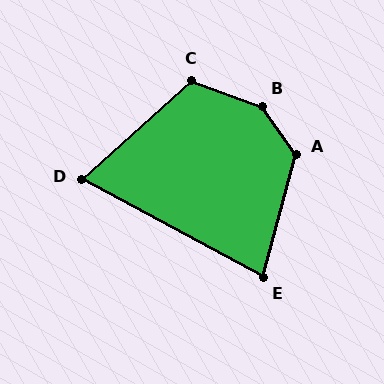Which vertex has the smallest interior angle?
D, at approximately 70 degrees.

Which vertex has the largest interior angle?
B, at approximately 145 degrees.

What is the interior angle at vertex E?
Approximately 77 degrees (acute).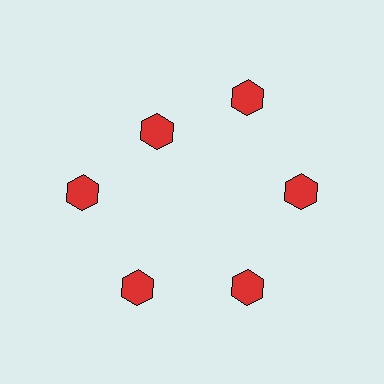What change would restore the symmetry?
The symmetry would be restored by moving it outward, back onto the ring so that all 6 hexagons sit at equal angles and equal distance from the center.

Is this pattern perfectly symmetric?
No. The 6 red hexagons are arranged in a ring, but one element near the 11 o'clock position is pulled inward toward the center, breaking the 6-fold rotational symmetry.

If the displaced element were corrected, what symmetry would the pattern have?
It would have 6-fold rotational symmetry — the pattern would map onto itself every 60 degrees.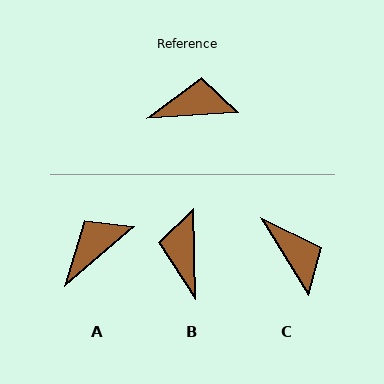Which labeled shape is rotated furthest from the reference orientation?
B, about 87 degrees away.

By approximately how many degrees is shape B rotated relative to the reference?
Approximately 87 degrees counter-clockwise.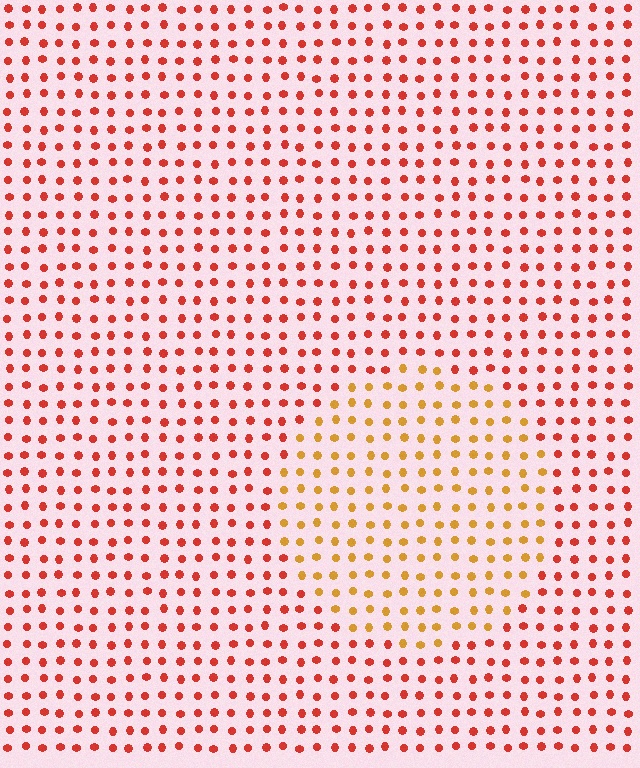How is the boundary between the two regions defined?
The boundary is defined purely by a slight shift in hue (about 36 degrees). Spacing, size, and orientation are identical on both sides.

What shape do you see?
I see a circle.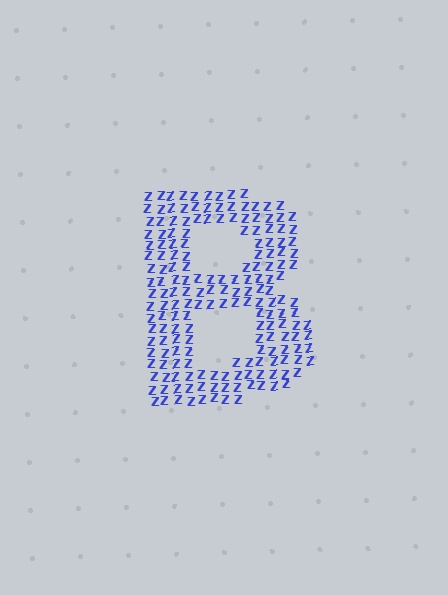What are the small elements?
The small elements are letter Z's.